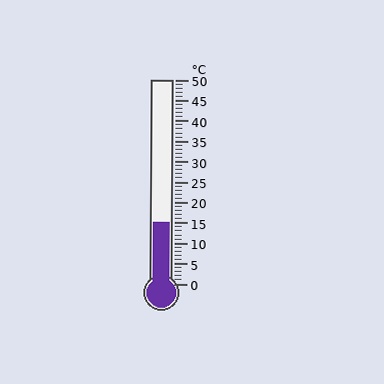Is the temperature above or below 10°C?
The temperature is above 10°C.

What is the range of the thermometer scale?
The thermometer scale ranges from 0°C to 50°C.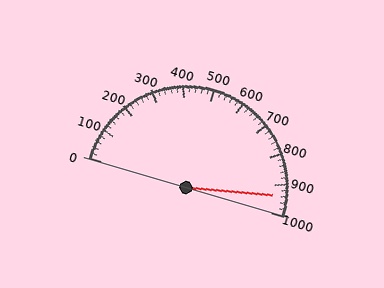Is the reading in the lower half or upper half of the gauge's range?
The reading is in the upper half of the range (0 to 1000).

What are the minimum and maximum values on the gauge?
The gauge ranges from 0 to 1000.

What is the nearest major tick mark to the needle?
The nearest major tick mark is 900.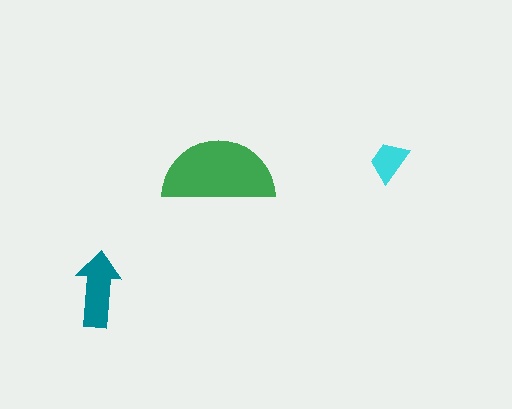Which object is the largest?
The green semicircle.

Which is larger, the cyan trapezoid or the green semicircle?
The green semicircle.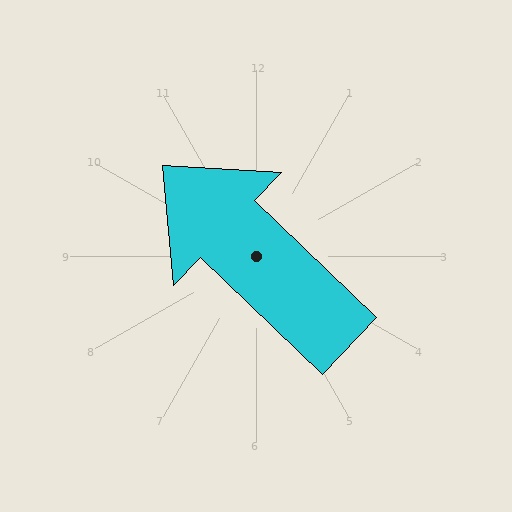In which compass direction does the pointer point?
Northwest.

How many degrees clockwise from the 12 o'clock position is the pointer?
Approximately 314 degrees.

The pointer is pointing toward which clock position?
Roughly 10 o'clock.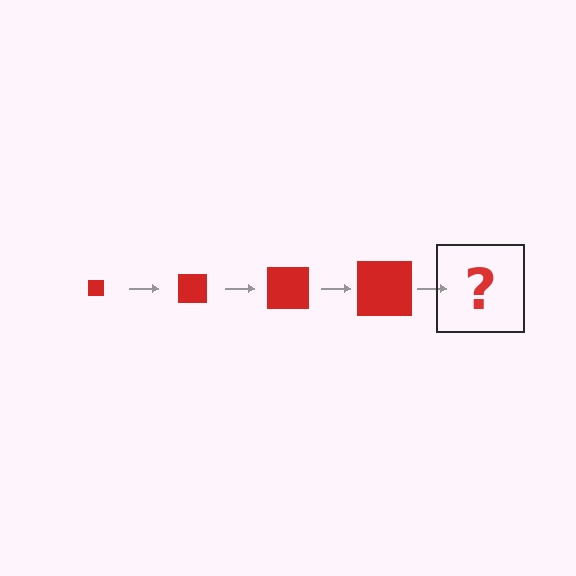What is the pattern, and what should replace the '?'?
The pattern is that the square gets progressively larger each step. The '?' should be a red square, larger than the previous one.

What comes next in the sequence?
The next element should be a red square, larger than the previous one.